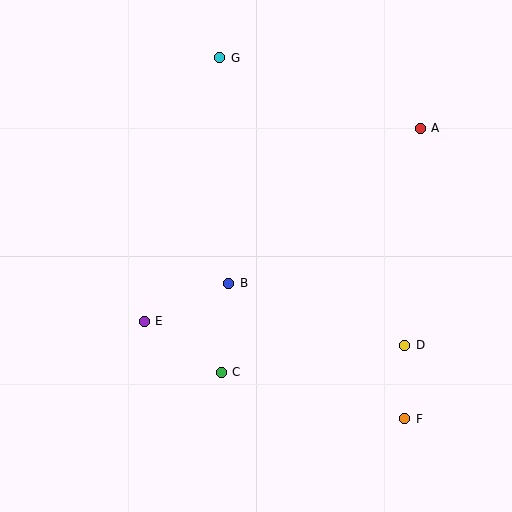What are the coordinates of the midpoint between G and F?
The midpoint between G and F is at (312, 238).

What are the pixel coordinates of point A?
Point A is at (420, 128).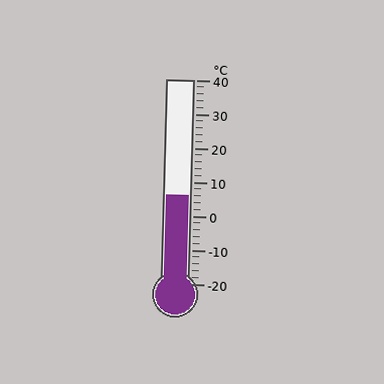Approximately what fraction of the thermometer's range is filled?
The thermometer is filled to approximately 45% of its range.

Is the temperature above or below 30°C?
The temperature is below 30°C.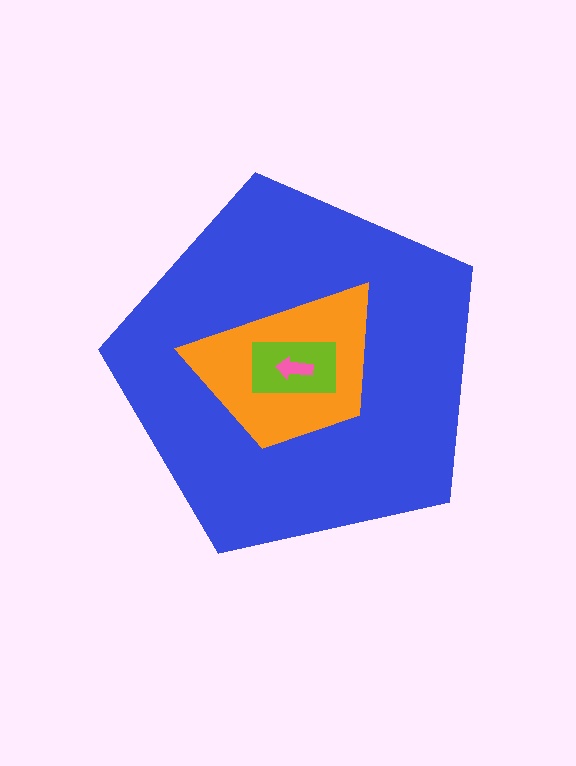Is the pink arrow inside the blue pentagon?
Yes.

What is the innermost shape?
The pink arrow.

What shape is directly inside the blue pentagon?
The orange trapezoid.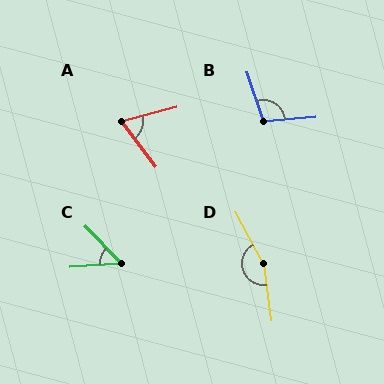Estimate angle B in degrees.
Approximately 103 degrees.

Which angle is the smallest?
C, at approximately 50 degrees.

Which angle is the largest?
D, at approximately 159 degrees.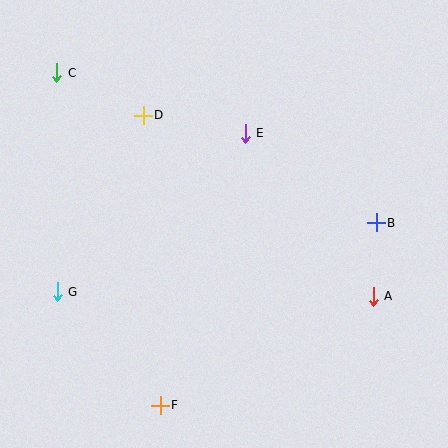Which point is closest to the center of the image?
Point E at (245, 133) is closest to the center.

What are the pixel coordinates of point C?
Point C is at (57, 73).